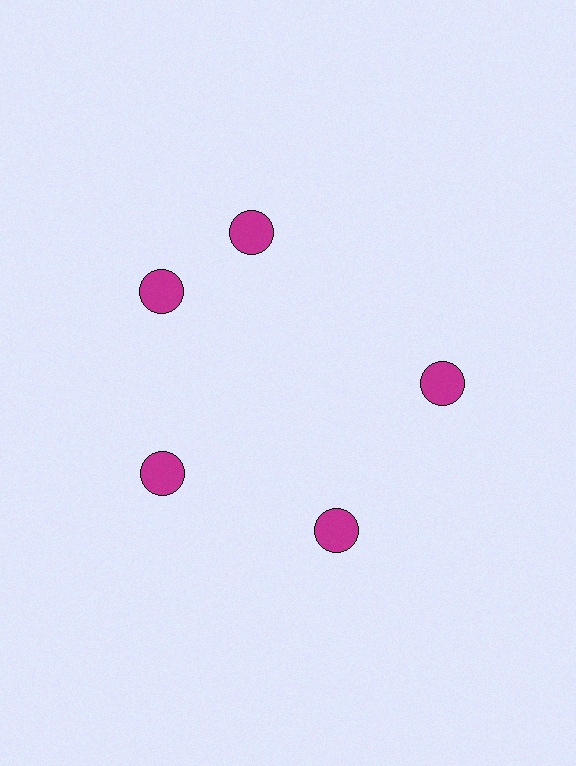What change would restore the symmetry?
The symmetry would be restored by rotating it back into even spacing with its neighbors so that all 5 circles sit at equal angles and equal distance from the center.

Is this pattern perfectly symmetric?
No. The 5 magenta circles are arranged in a ring, but one element near the 1 o'clock position is rotated out of alignment along the ring, breaking the 5-fold rotational symmetry.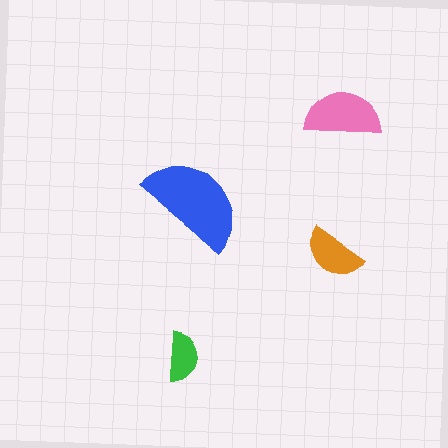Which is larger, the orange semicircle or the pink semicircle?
The pink one.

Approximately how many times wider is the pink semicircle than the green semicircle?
About 1.5 times wider.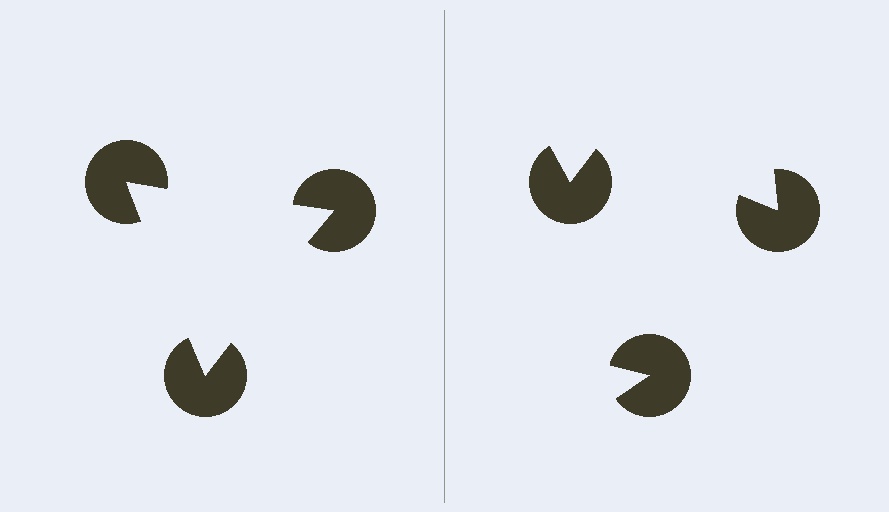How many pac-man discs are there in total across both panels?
6 — 3 on each side.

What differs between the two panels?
The pac-man discs are positioned identically on both sides; only the wedge orientations differ. On the left they align to a triangle; on the right they are misaligned.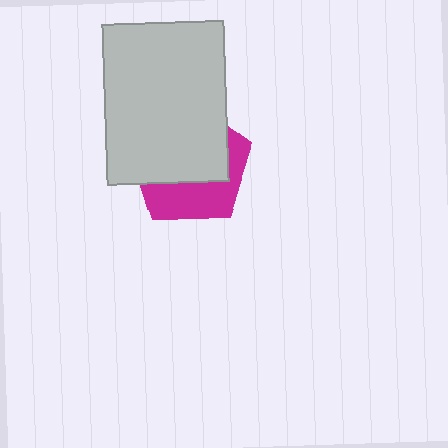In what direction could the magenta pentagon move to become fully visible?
The magenta pentagon could move down. That would shift it out from behind the light gray rectangle entirely.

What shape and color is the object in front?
The object in front is a light gray rectangle.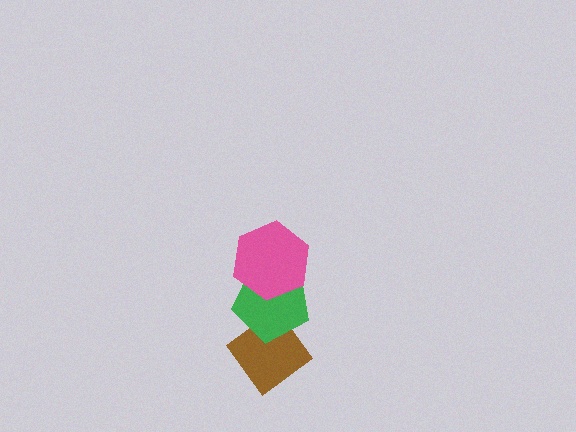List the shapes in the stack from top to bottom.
From top to bottom: the pink hexagon, the green pentagon, the brown diamond.